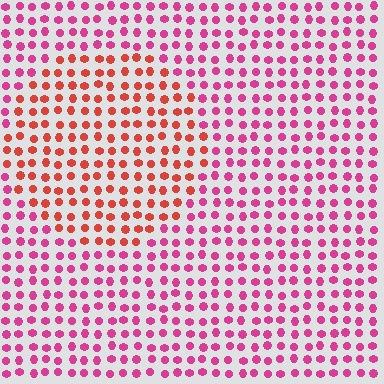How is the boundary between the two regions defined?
The boundary is defined purely by a slight shift in hue (about 37 degrees). Spacing, size, and orientation are identical on both sides.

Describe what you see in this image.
The image is filled with small magenta elements in a uniform arrangement. A circle-shaped region is visible where the elements are tinted to a slightly different hue, forming a subtle color boundary.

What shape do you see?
I see a circle.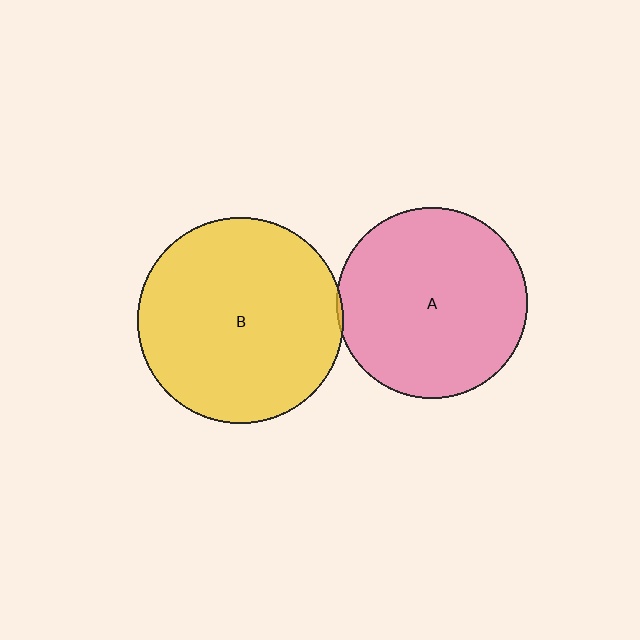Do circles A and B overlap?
Yes.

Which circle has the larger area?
Circle B (yellow).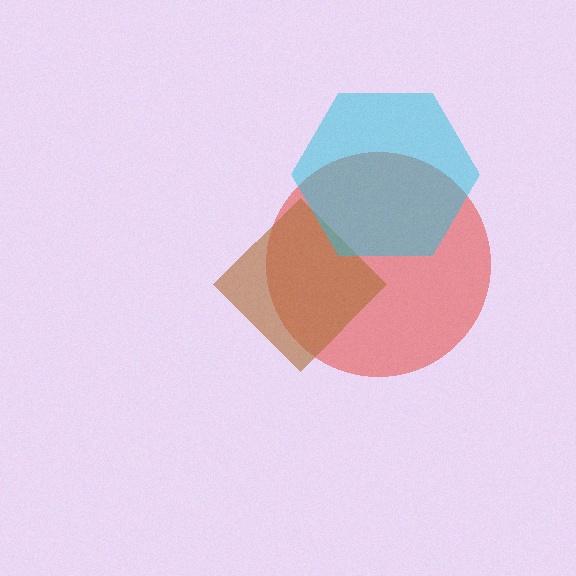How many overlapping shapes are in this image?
There are 3 overlapping shapes in the image.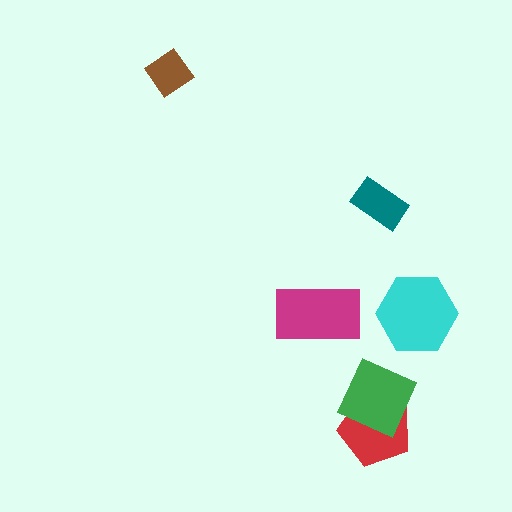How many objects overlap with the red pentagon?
1 object overlaps with the red pentagon.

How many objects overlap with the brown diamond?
0 objects overlap with the brown diamond.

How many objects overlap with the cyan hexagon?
0 objects overlap with the cyan hexagon.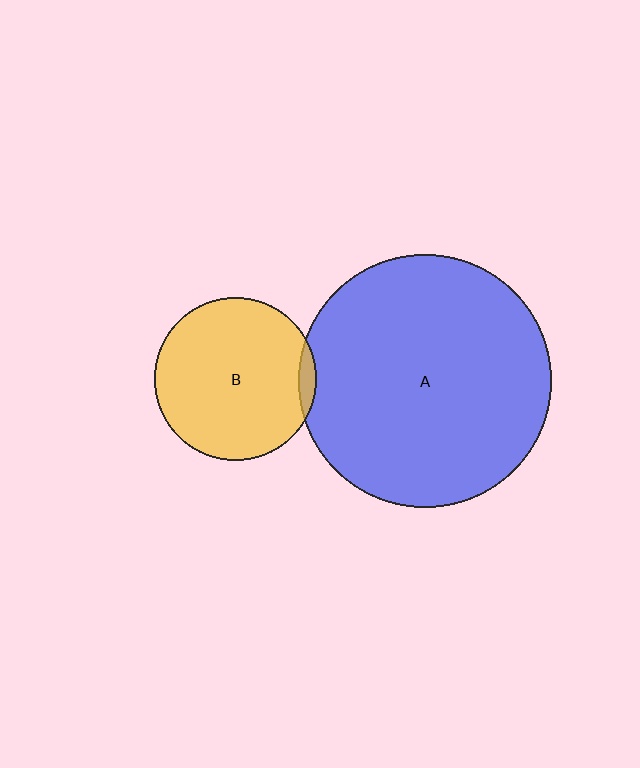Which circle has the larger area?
Circle A (blue).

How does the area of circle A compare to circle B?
Approximately 2.4 times.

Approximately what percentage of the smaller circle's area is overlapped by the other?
Approximately 5%.